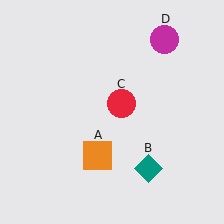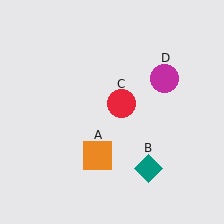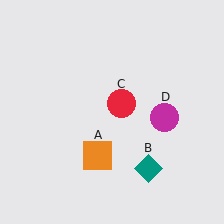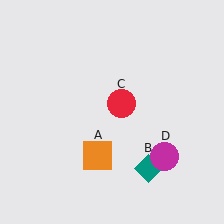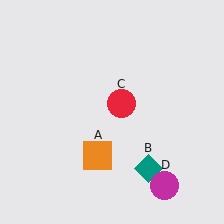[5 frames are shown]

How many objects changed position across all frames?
1 object changed position: magenta circle (object D).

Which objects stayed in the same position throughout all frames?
Orange square (object A) and teal diamond (object B) and red circle (object C) remained stationary.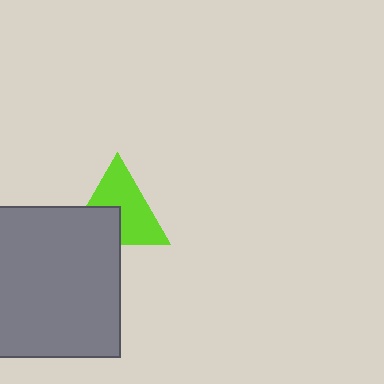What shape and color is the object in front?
The object in front is a gray square.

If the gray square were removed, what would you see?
You would see the complete lime triangle.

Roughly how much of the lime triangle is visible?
About half of it is visible (roughly 63%).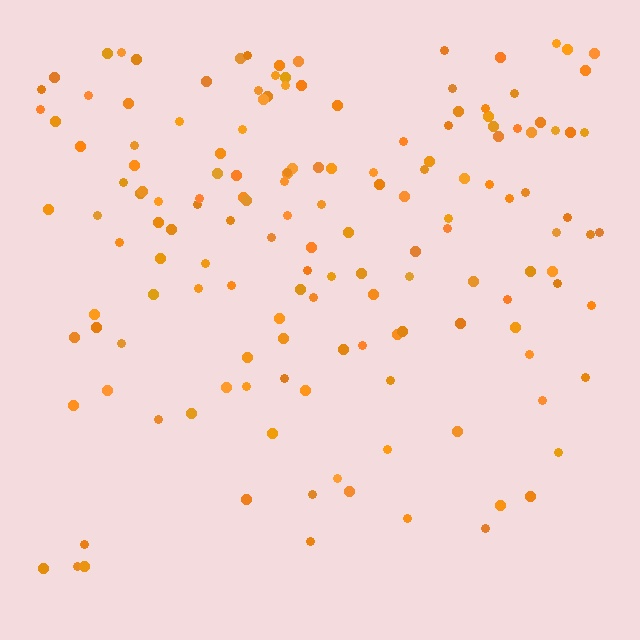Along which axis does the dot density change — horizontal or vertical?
Vertical.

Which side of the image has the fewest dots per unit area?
The bottom.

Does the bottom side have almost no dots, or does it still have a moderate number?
Still a moderate number, just noticeably fewer than the top.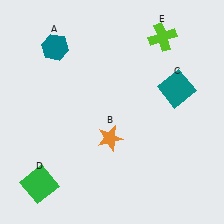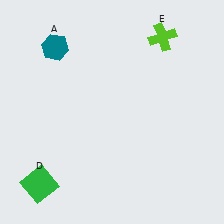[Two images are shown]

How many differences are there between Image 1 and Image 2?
There are 2 differences between the two images.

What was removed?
The orange star (B), the teal square (C) were removed in Image 2.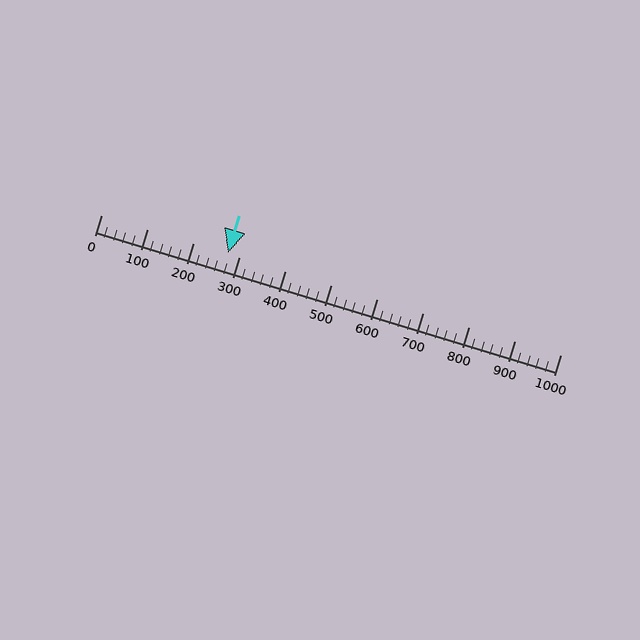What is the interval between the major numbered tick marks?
The major tick marks are spaced 100 units apart.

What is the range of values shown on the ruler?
The ruler shows values from 0 to 1000.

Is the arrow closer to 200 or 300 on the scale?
The arrow is closer to 300.